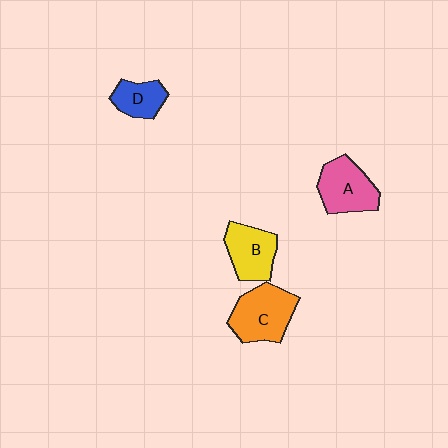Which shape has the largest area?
Shape C (orange).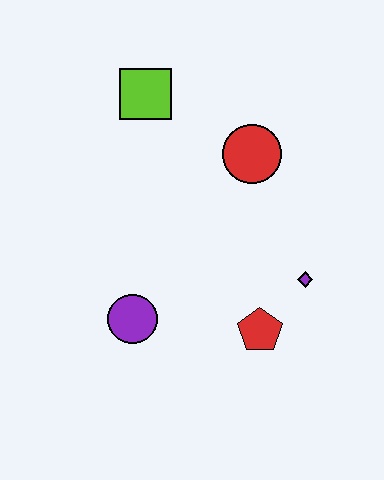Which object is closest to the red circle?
The lime square is closest to the red circle.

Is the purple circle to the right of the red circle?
No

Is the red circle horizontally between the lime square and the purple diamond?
Yes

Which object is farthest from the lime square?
The red pentagon is farthest from the lime square.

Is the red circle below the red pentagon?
No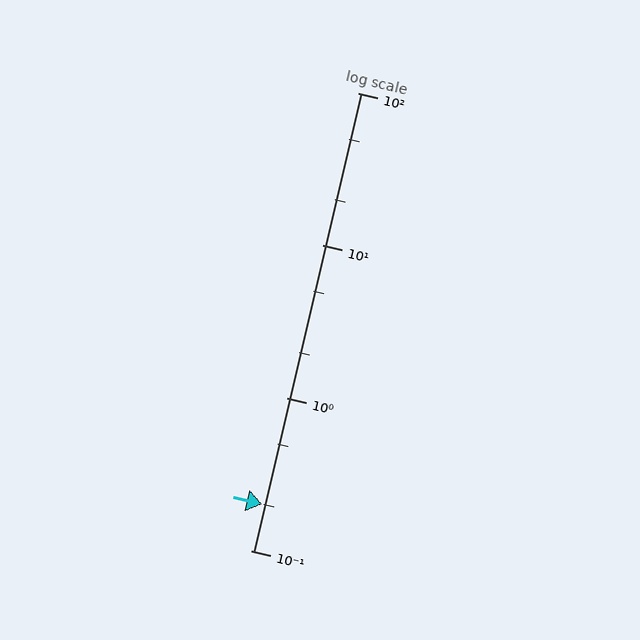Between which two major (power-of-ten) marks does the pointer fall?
The pointer is between 0.1 and 1.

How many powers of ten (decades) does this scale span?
The scale spans 3 decades, from 0.1 to 100.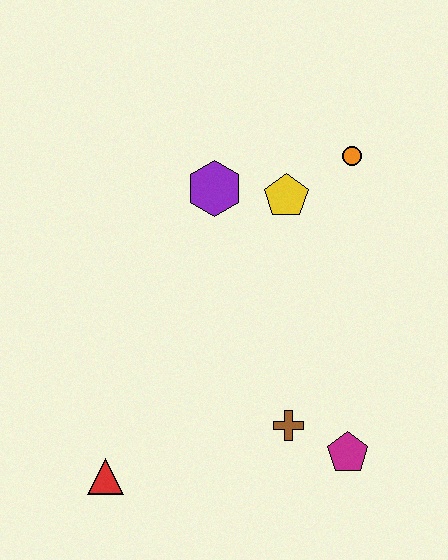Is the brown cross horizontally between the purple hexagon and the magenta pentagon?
Yes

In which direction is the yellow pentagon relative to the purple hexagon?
The yellow pentagon is to the right of the purple hexagon.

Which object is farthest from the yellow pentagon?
The red triangle is farthest from the yellow pentagon.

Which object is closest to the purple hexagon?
The yellow pentagon is closest to the purple hexagon.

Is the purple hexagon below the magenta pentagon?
No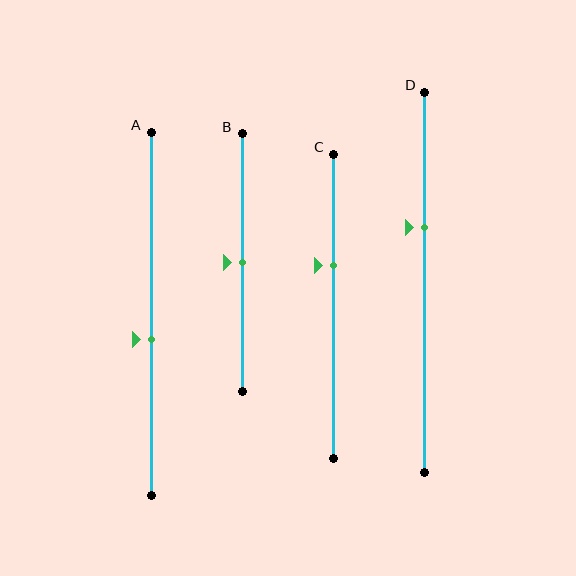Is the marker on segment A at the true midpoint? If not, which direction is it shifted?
No, the marker on segment A is shifted downward by about 7% of the segment length.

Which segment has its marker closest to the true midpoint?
Segment B has its marker closest to the true midpoint.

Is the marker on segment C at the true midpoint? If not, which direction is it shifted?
No, the marker on segment C is shifted upward by about 13% of the segment length.